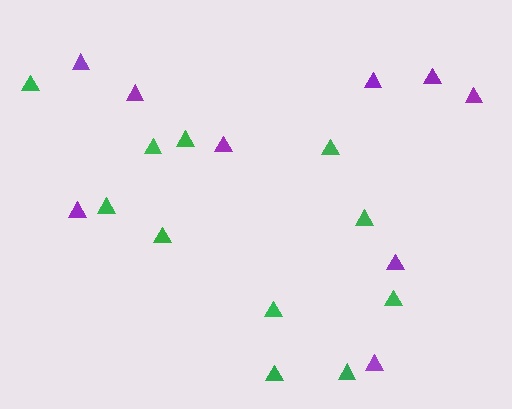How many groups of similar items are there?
There are 2 groups: one group of purple triangles (9) and one group of green triangles (11).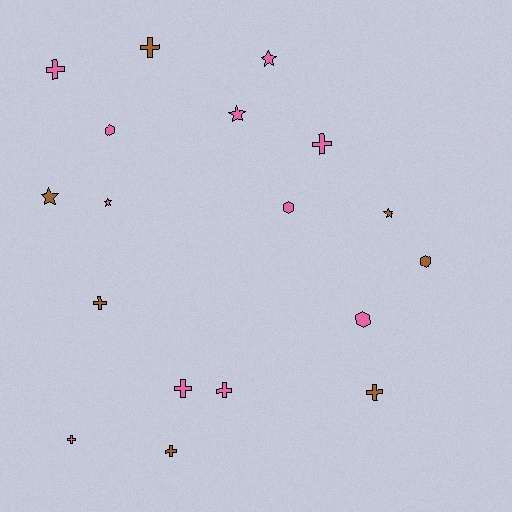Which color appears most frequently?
Pink, with 11 objects.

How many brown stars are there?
There are 2 brown stars.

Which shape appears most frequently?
Cross, with 9 objects.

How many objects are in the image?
There are 18 objects.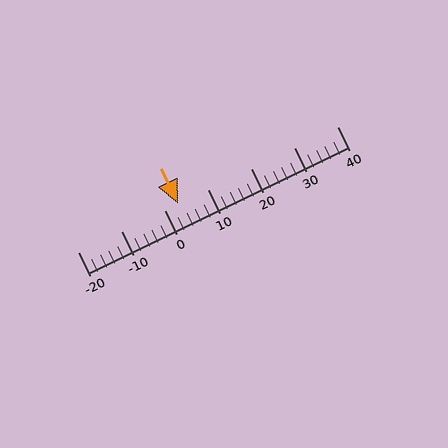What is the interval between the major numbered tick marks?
The major tick marks are spaced 10 units apart.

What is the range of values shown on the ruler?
The ruler shows values from -20 to 40.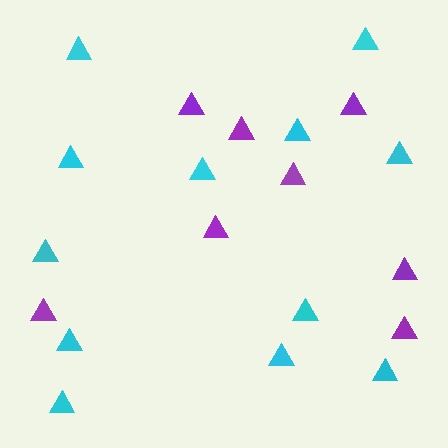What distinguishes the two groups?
There are 2 groups: one group of purple triangles (8) and one group of cyan triangles (12).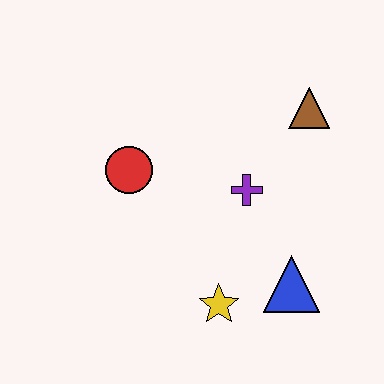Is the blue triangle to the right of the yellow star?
Yes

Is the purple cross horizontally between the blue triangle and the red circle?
Yes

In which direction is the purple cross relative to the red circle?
The purple cross is to the right of the red circle.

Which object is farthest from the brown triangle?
The yellow star is farthest from the brown triangle.